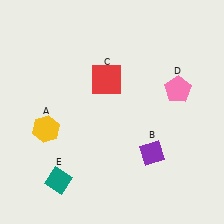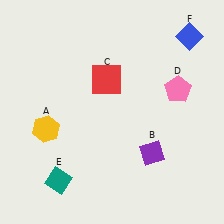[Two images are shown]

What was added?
A blue diamond (F) was added in Image 2.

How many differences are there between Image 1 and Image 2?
There is 1 difference between the two images.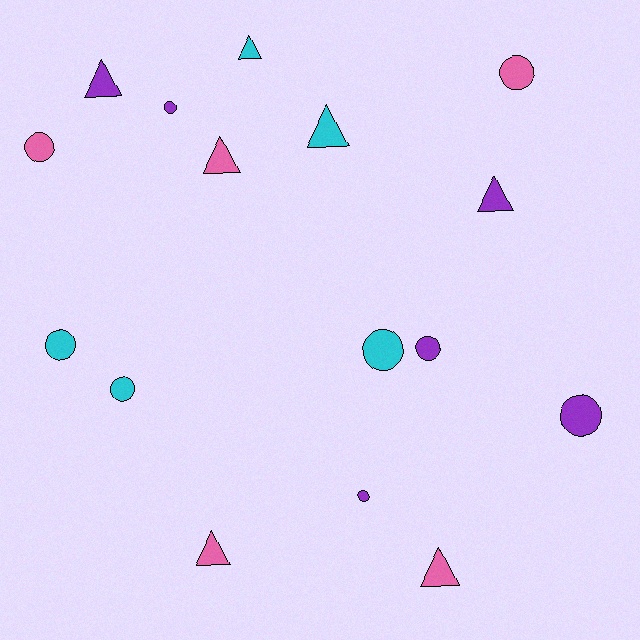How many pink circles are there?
There are 2 pink circles.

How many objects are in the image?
There are 16 objects.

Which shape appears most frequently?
Circle, with 9 objects.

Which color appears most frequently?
Purple, with 6 objects.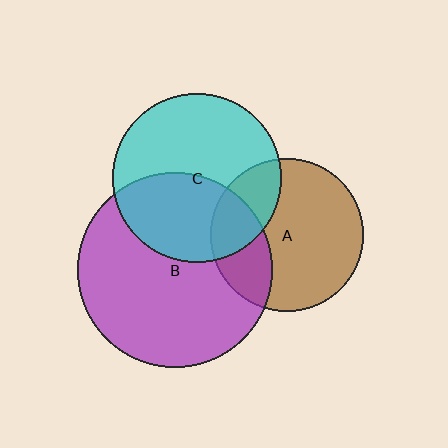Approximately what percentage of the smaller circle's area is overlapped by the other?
Approximately 25%.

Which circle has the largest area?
Circle B (purple).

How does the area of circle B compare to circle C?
Approximately 1.3 times.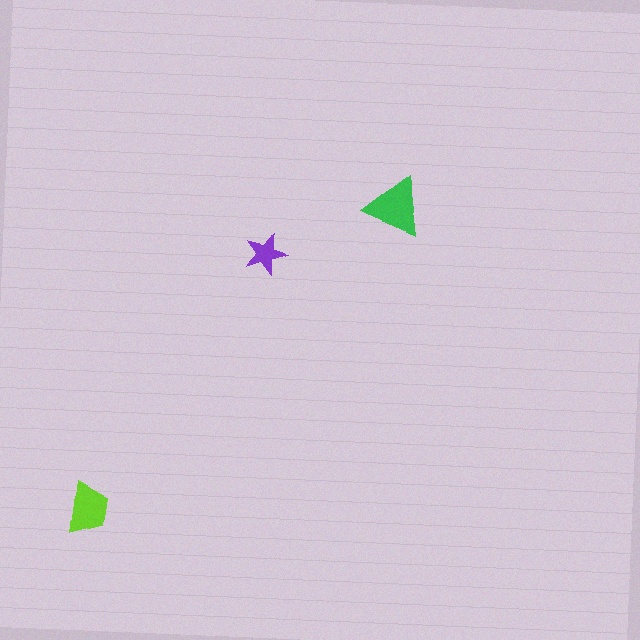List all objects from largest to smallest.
The green triangle, the lime trapezoid, the purple star.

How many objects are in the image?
There are 3 objects in the image.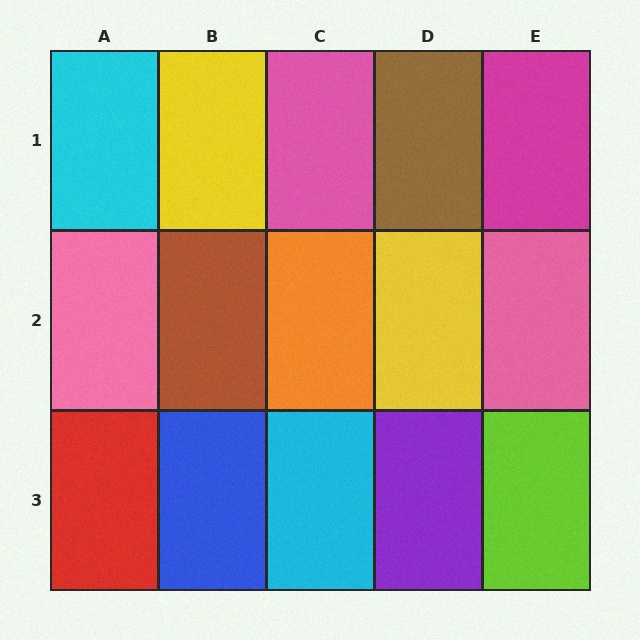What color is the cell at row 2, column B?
Brown.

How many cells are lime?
1 cell is lime.